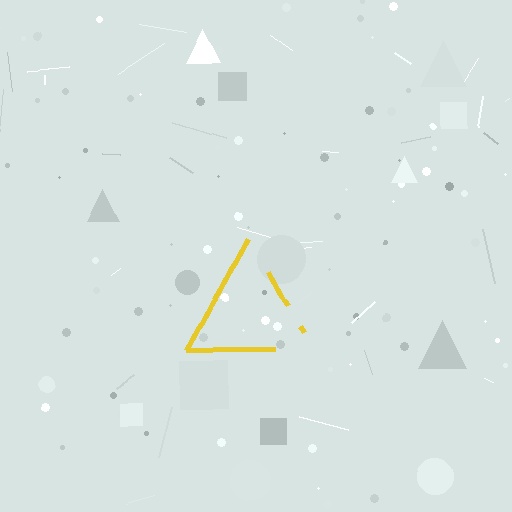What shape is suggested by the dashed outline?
The dashed outline suggests a triangle.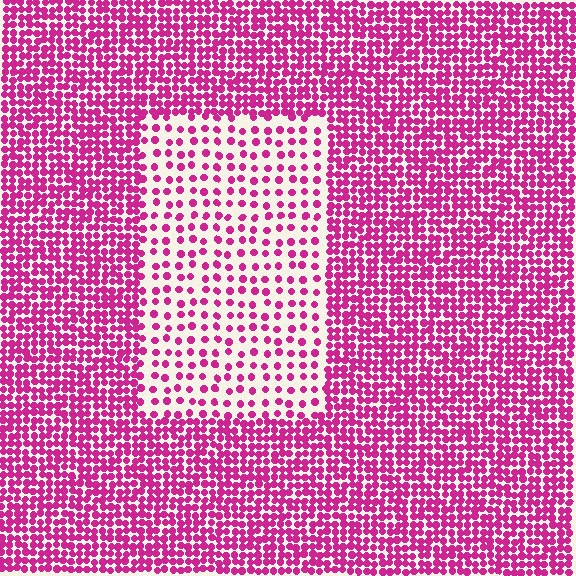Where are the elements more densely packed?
The elements are more densely packed outside the rectangle boundary.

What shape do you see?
I see a rectangle.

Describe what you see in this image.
The image contains small magenta elements arranged at two different densities. A rectangle-shaped region is visible where the elements are less densely packed than the surrounding area.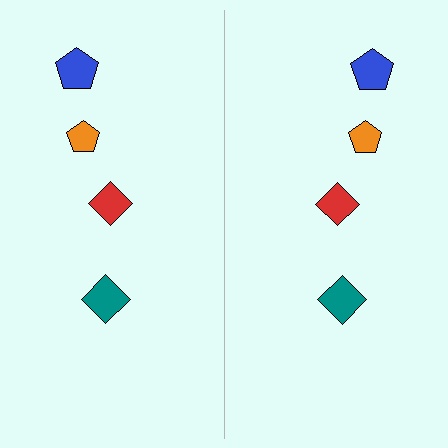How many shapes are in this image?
There are 8 shapes in this image.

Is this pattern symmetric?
Yes, this pattern has bilateral (reflection) symmetry.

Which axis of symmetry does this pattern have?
The pattern has a vertical axis of symmetry running through the center of the image.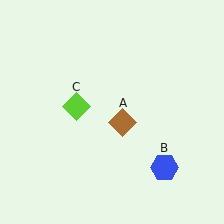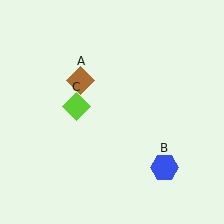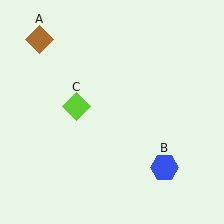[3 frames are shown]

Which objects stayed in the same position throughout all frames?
Blue hexagon (object B) and lime diamond (object C) remained stationary.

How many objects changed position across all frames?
1 object changed position: brown diamond (object A).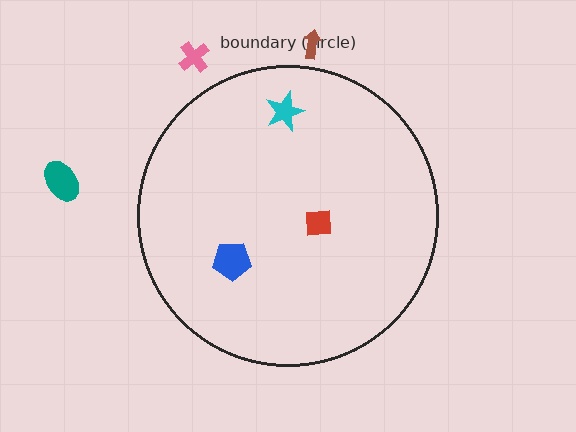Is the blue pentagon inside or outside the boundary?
Inside.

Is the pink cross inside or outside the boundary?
Outside.